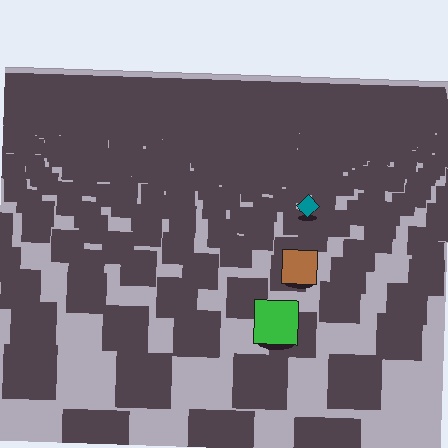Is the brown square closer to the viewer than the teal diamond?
Yes. The brown square is closer — you can tell from the texture gradient: the ground texture is coarser near it.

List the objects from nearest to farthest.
From nearest to farthest: the green square, the brown square, the teal diamond.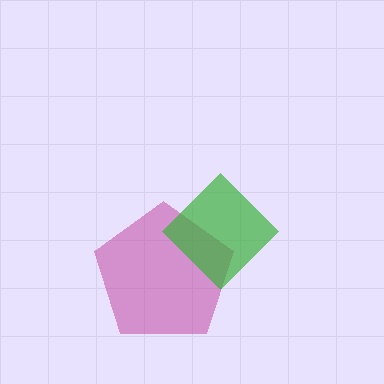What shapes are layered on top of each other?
The layered shapes are: a magenta pentagon, a green diamond.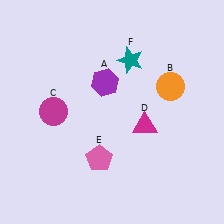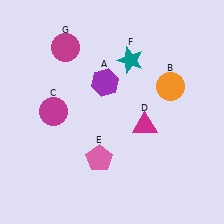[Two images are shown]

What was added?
A magenta circle (G) was added in Image 2.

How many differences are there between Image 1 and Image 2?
There is 1 difference between the two images.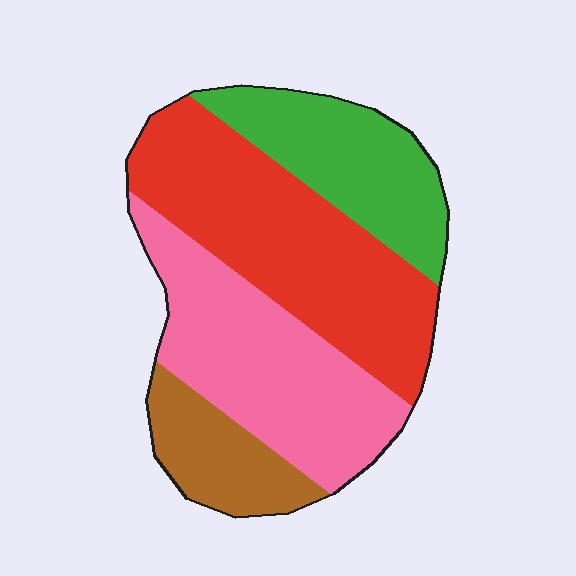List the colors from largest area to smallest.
From largest to smallest: red, pink, green, brown.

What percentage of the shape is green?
Green covers about 20% of the shape.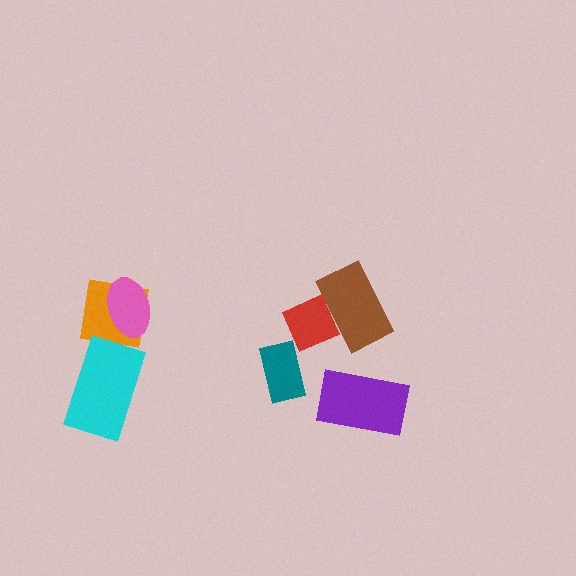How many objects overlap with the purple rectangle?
0 objects overlap with the purple rectangle.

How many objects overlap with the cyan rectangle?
0 objects overlap with the cyan rectangle.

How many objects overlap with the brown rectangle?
1 object overlaps with the brown rectangle.